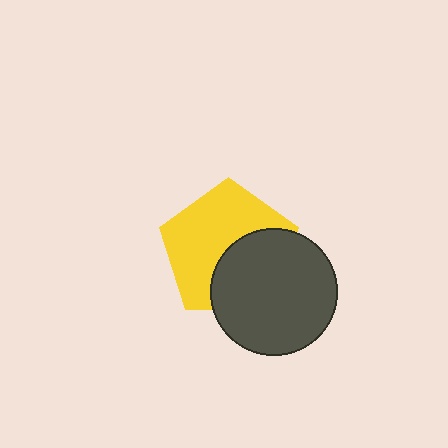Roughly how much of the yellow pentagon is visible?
About half of it is visible (roughly 59%).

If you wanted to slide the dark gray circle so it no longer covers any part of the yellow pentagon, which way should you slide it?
Slide it toward the lower-right — that is the most direct way to separate the two shapes.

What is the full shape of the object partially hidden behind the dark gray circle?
The partially hidden object is a yellow pentagon.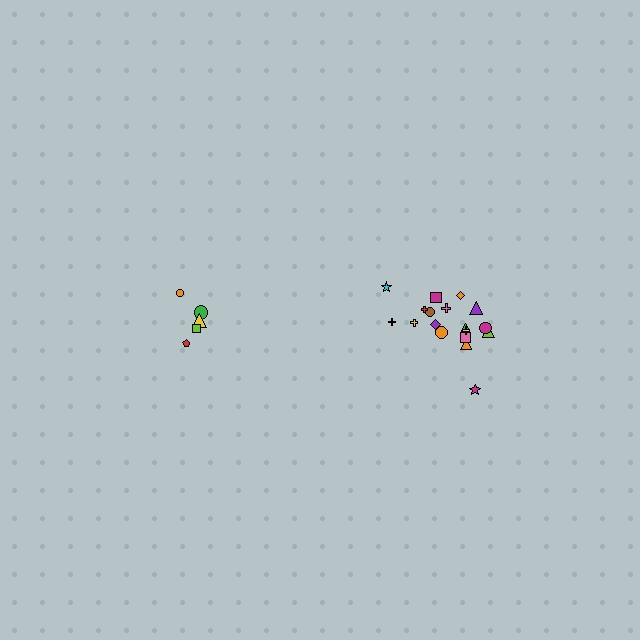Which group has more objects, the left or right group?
The right group.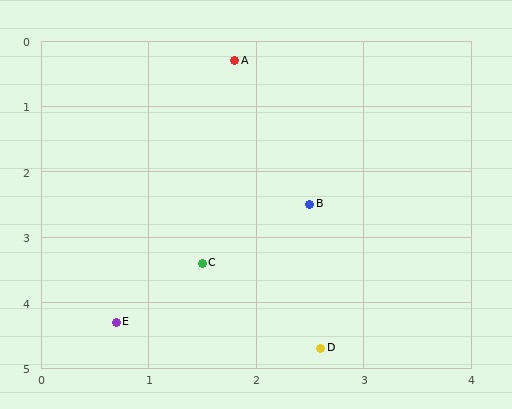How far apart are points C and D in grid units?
Points C and D are about 1.7 grid units apart.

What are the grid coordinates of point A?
Point A is at approximately (1.8, 0.3).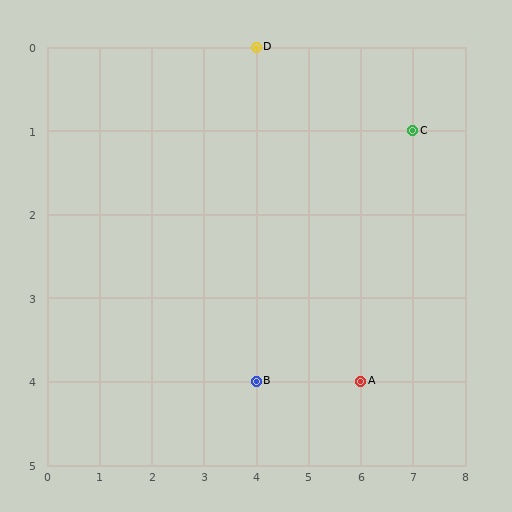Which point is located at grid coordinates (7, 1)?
Point C is at (7, 1).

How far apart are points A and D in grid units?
Points A and D are 2 columns and 4 rows apart (about 4.5 grid units diagonally).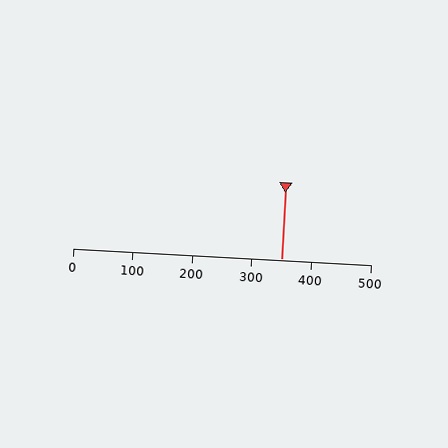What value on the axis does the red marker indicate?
The marker indicates approximately 350.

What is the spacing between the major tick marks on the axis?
The major ticks are spaced 100 apart.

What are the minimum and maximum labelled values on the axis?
The axis runs from 0 to 500.